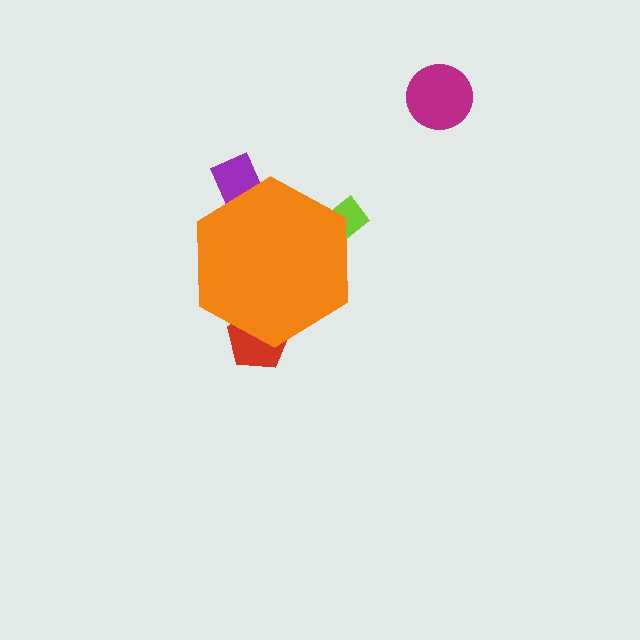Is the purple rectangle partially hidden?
Yes, the purple rectangle is partially hidden behind the orange hexagon.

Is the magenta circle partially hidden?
No, the magenta circle is fully visible.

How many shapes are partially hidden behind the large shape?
3 shapes are partially hidden.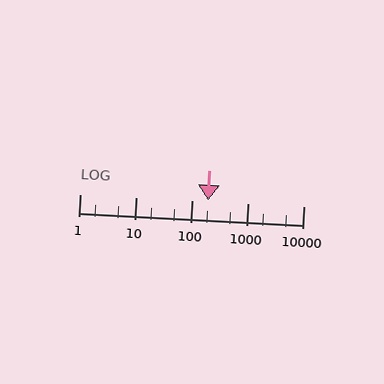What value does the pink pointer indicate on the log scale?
The pointer indicates approximately 200.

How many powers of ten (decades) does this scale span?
The scale spans 4 decades, from 1 to 10000.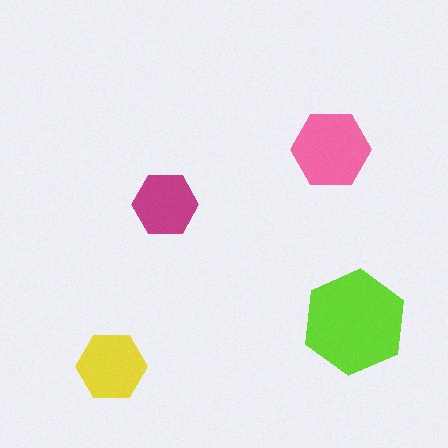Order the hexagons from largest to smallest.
the lime one, the pink one, the yellow one, the magenta one.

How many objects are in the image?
There are 4 objects in the image.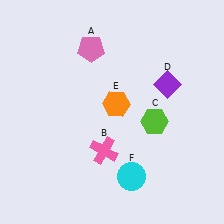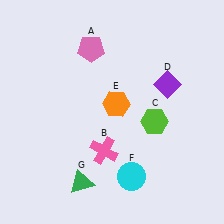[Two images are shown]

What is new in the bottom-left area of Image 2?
A green triangle (G) was added in the bottom-left area of Image 2.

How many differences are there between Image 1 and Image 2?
There is 1 difference between the two images.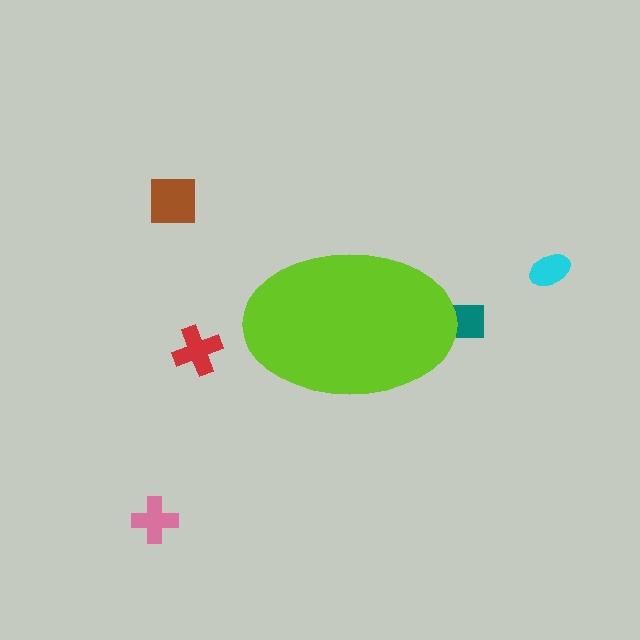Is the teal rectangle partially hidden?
Yes, the teal rectangle is partially hidden behind the lime ellipse.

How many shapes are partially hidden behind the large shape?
1 shape is partially hidden.